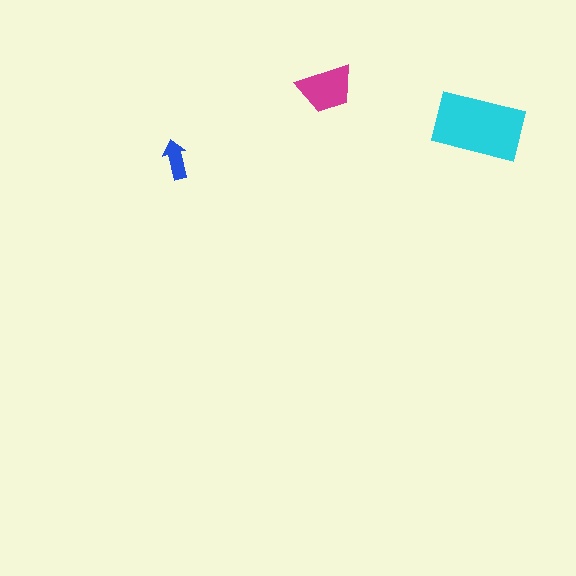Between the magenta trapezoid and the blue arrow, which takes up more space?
The magenta trapezoid.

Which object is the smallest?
The blue arrow.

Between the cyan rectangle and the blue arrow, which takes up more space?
The cyan rectangle.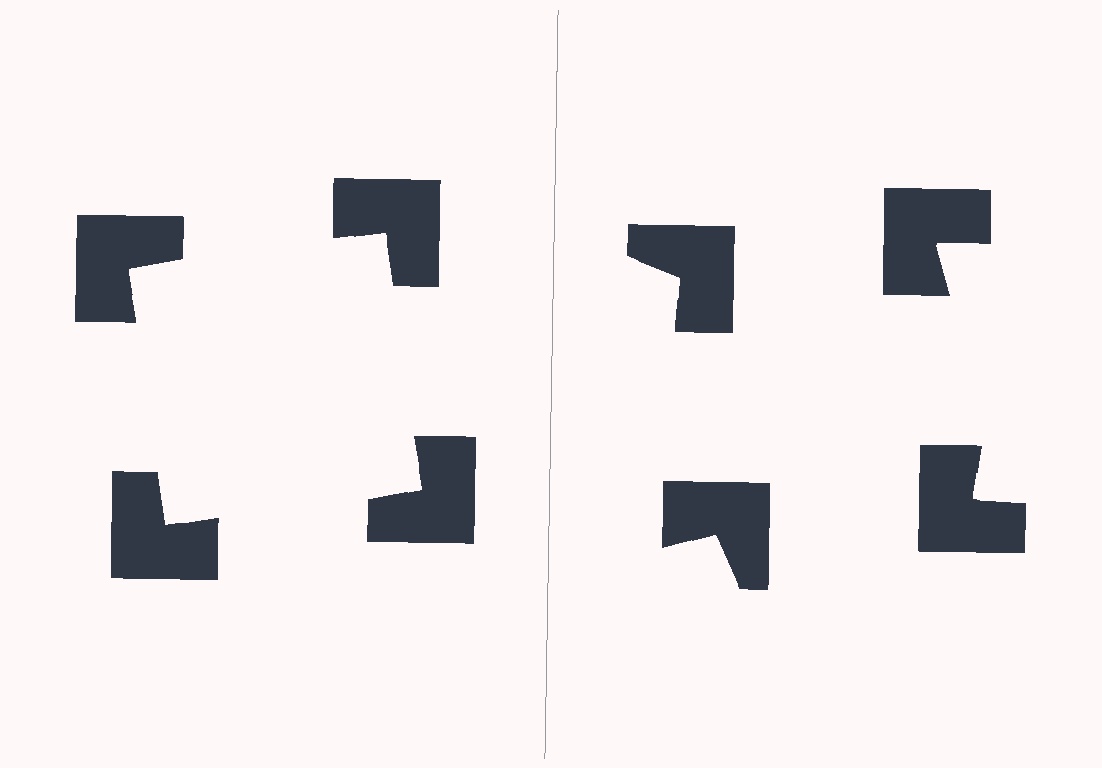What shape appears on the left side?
An illusory square.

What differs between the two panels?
The notched squares are positioned identically on both sides; only the wedge orientations differ. On the left they align to a square; on the right they are misaligned.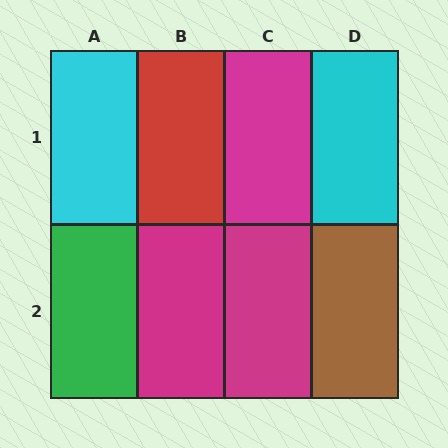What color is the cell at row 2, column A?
Green.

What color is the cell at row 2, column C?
Magenta.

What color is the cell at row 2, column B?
Magenta.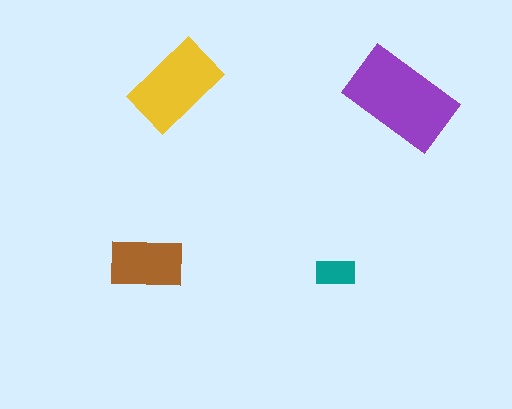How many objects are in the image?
There are 4 objects in the image.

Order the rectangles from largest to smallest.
the purple one, the yellow one, the brown one, the teal one.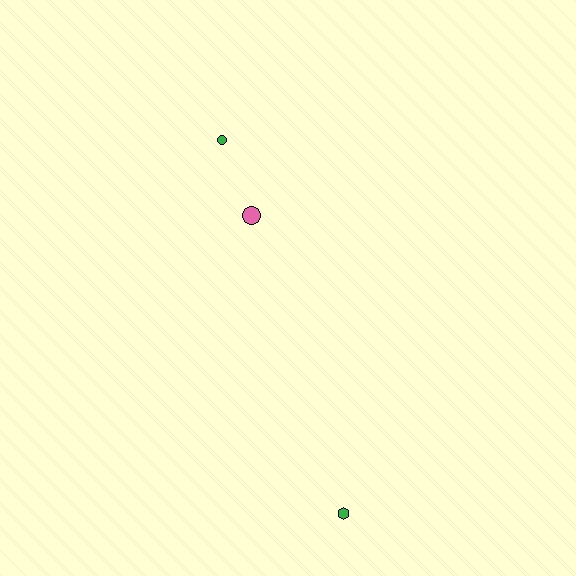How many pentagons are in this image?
There are no pentagons.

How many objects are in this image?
There are 3 objects.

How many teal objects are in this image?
There are no teal objects.